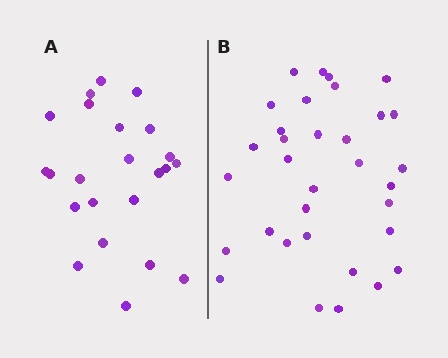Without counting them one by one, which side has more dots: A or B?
Region B (the right region) has more dots.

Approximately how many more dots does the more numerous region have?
Region B has roughly 10 or so more dots than region A.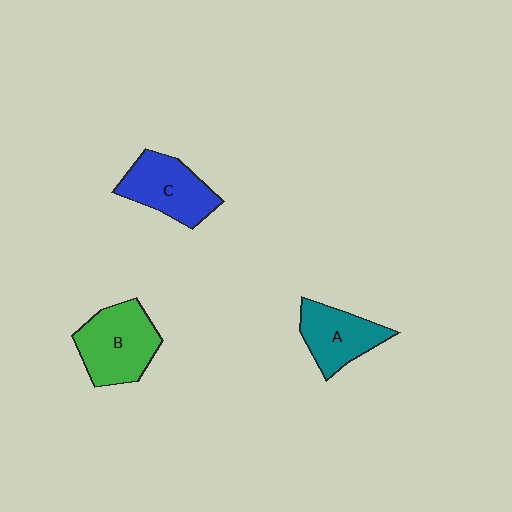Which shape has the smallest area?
Shape A (teal).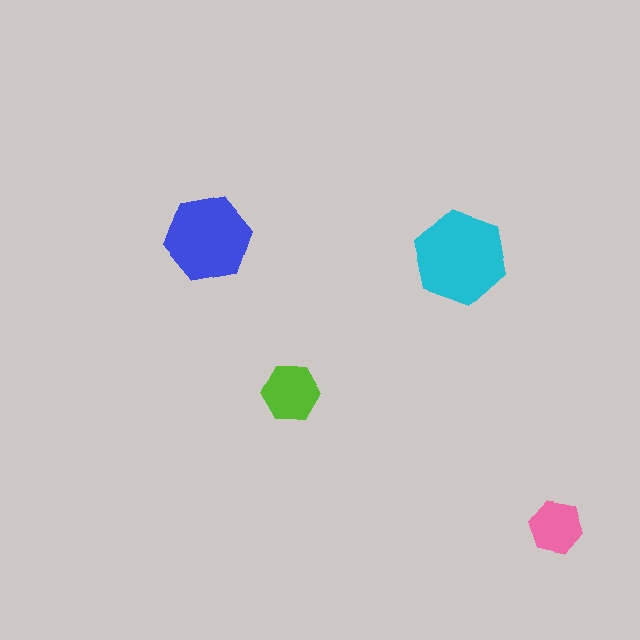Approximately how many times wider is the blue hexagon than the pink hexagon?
About 1.5 times wider.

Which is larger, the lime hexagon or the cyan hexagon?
The cyan one.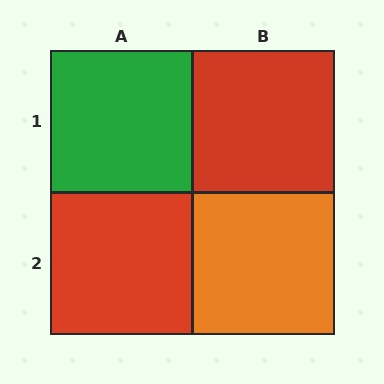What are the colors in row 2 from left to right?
Red, orange.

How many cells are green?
1 cell is green.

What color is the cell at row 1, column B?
Red.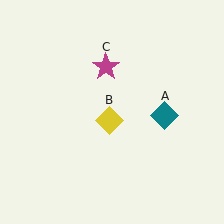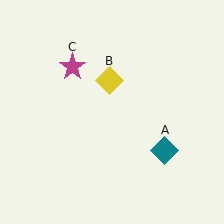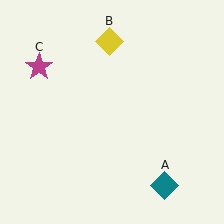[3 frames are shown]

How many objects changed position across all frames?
3 objects changed position: teal diamond (object A), yellow diamond (object B), magenta star (object C).